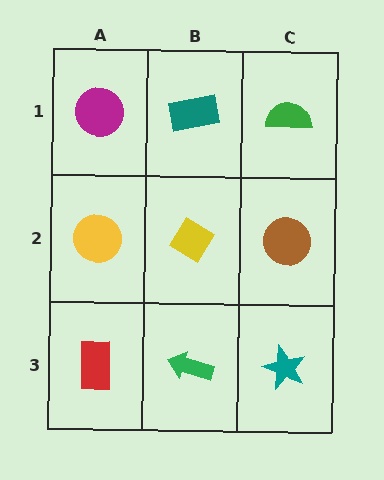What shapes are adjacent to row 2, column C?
A green semicircle (row 1, column C), a teal star (row 3, column C), a yellow diamond (row 2, column B).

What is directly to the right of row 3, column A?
A green arrow.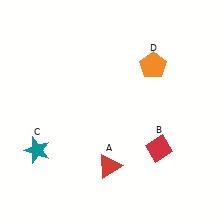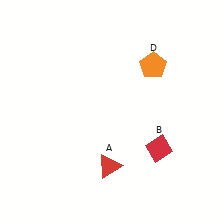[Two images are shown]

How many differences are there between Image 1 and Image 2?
There is 1 difference between the two images.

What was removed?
The teal star (C) was removed in Image 2.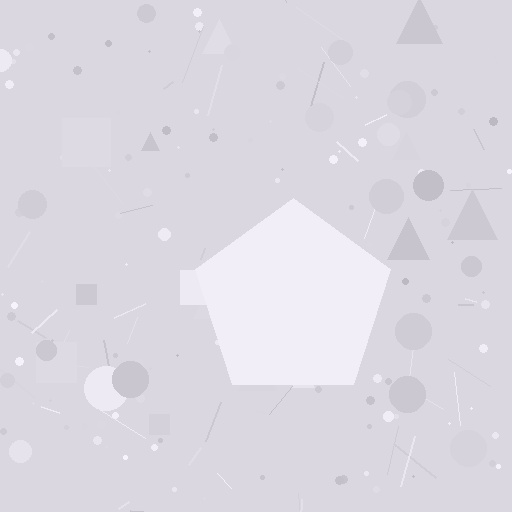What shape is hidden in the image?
A pentagon is hidden in the image.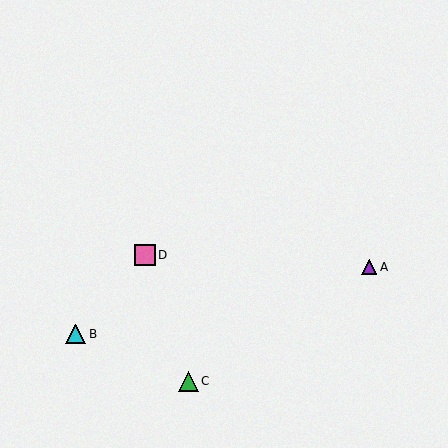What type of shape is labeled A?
Shape A is a purple triangle.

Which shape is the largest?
The pink square (labeled D) is the largest.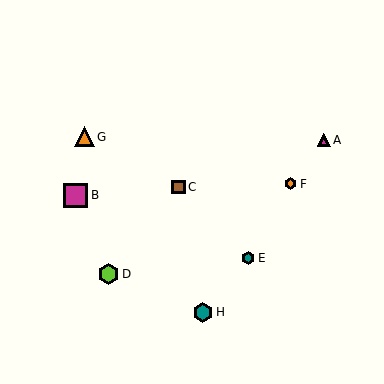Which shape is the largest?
The magenta square (labeled B) is the largest.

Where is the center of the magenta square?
The center of the magenta square is at (76, 195).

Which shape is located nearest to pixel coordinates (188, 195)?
The brown square (labeled C) at (179, 187) is nearest to that location.